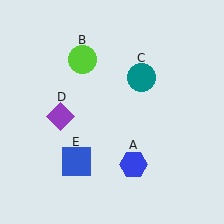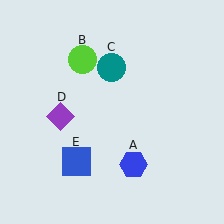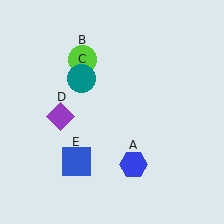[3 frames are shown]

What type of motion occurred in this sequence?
The teal circle (object C) rotated counterclockwise around the center of the scene.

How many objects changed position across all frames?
1 object changed position: teal circle (object C).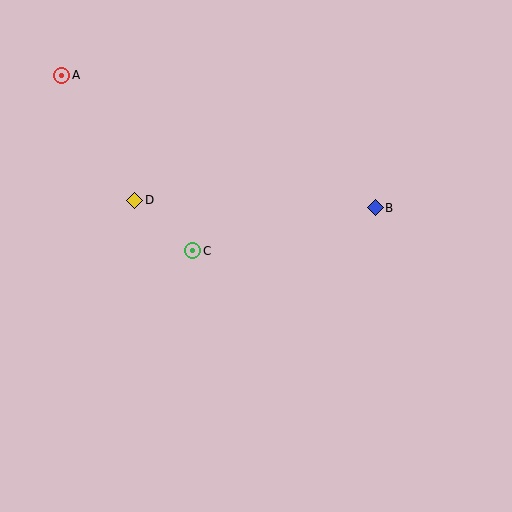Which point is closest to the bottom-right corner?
Point B is closest to the bottom-right corner.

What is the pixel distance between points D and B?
The distance between D and B is 240 pixels.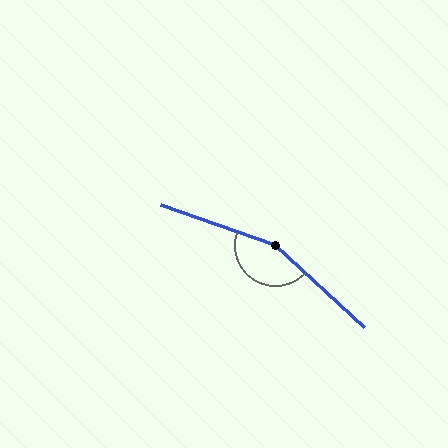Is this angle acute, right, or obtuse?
It is obtuse.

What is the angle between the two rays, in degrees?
Approximately 157 degrees.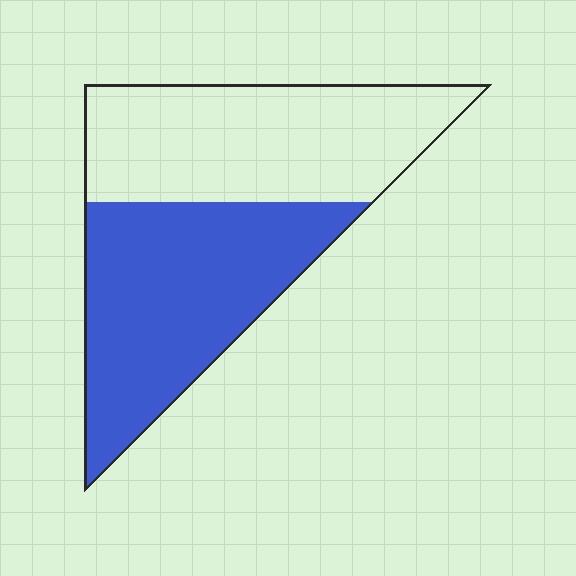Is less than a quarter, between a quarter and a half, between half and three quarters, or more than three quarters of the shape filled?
Between half and three quarters.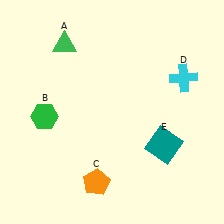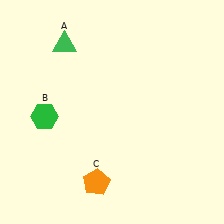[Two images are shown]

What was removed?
The teal square (E), the cyan cross (D) were removed in Image 2.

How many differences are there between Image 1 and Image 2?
There are 2 differences between the two images.